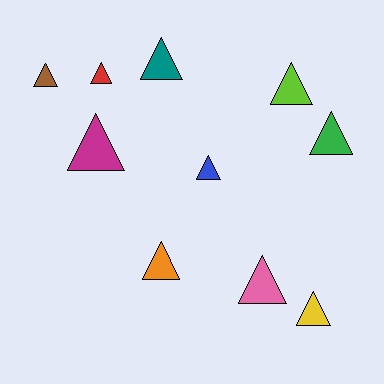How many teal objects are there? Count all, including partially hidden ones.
There is 1 teal object.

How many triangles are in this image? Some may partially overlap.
There are 10 triangles.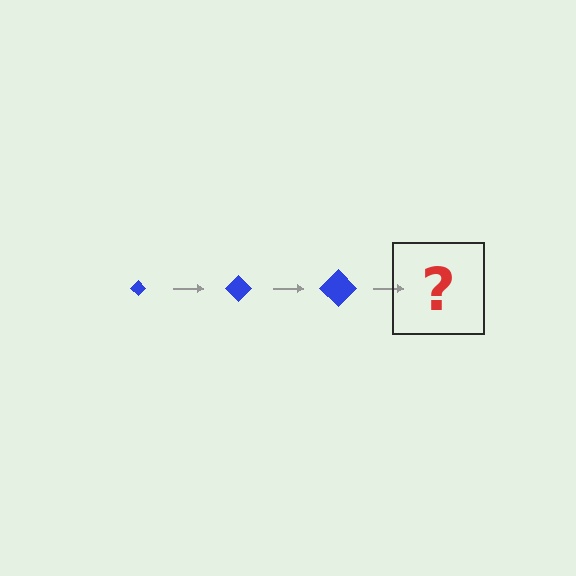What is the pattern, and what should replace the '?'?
The pattern is that the diamond gets progressively larger each step. The '?' should be a blue diamond, larger than the previous one.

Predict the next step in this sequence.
The next step is a blue diamond, larger than the previous one.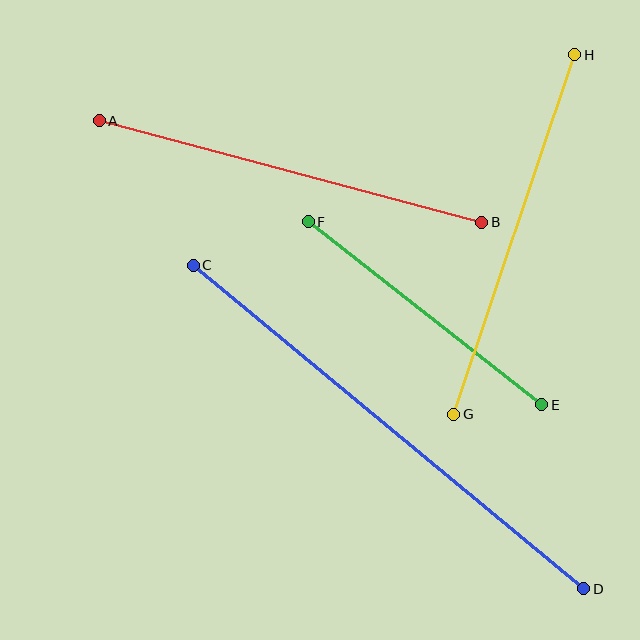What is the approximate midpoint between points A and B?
The midpoint is at approximately (291, 172) pixels.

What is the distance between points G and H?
The distance is approximately 379 pixels.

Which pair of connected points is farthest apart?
Points C and D are farthest apart.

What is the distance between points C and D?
The distance is approximately 507 pixels.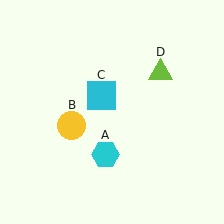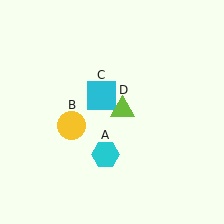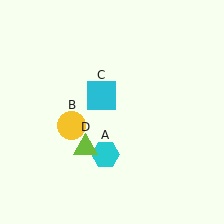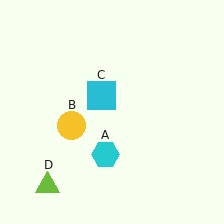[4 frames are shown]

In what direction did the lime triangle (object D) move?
The lime triangle (object D) moved down and to the left.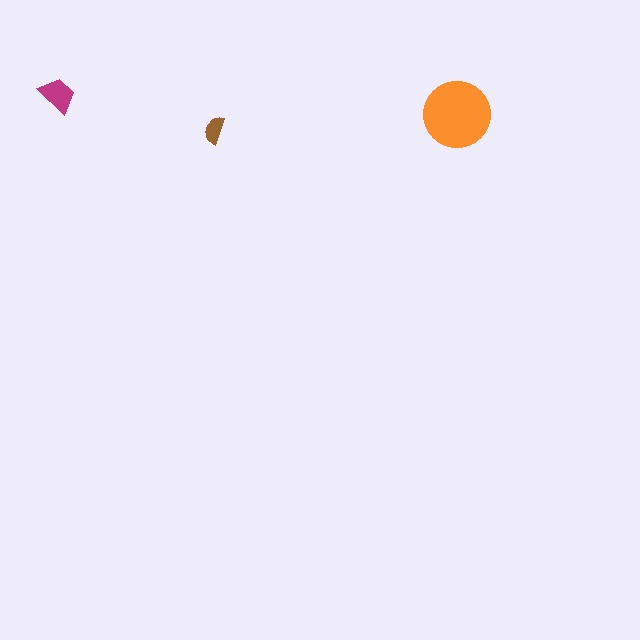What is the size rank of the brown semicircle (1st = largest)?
3rd.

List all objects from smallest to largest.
The brown semicircle, the magenta trapezoid, the orange circle.